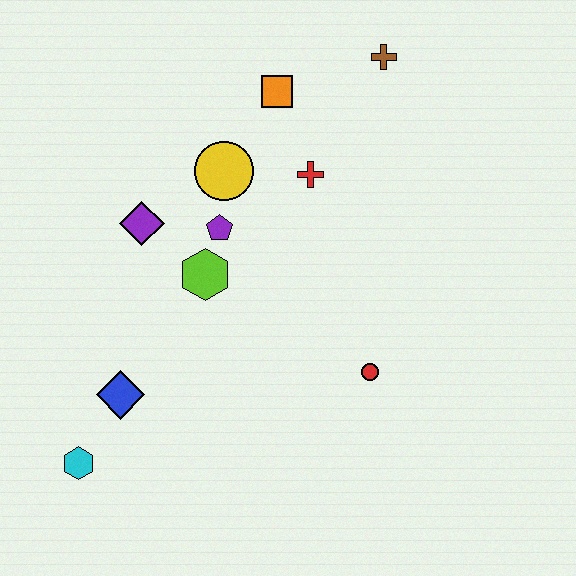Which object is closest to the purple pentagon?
The lime hexagon is closest to the purple pentagon.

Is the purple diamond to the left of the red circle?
Yes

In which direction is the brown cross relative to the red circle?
The brown cross is above the red circle.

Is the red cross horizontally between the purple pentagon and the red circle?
Yes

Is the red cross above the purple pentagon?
Yes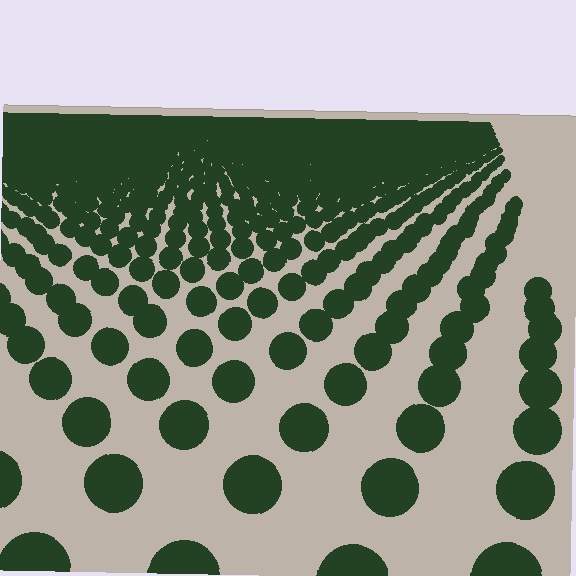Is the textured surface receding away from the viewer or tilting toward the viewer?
The surface is receding away from the viewer. Texture elements get smaller and denser toward the top.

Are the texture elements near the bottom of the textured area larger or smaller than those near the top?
Larger. Near the bottom, elements are closer to the viewer and appear at a bigger on-screen size.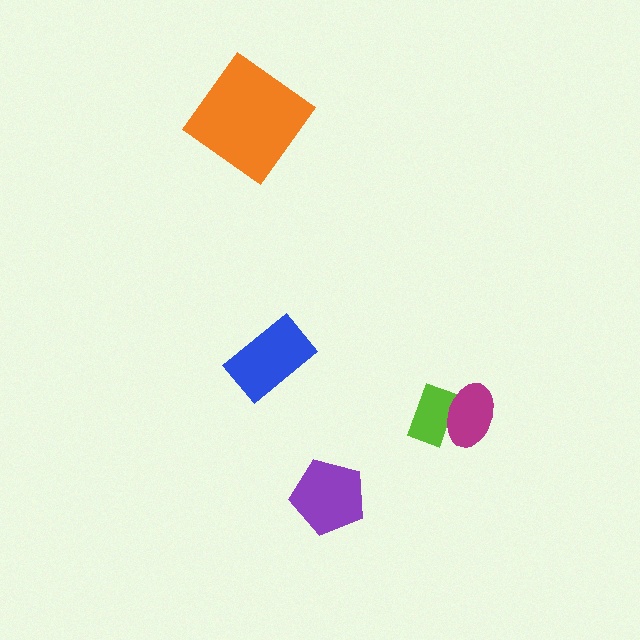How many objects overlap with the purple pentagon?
0 objects overlap with the purple pentagon.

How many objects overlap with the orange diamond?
0 objects overlap with the orange diamond.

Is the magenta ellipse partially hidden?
No, no other shape covers it.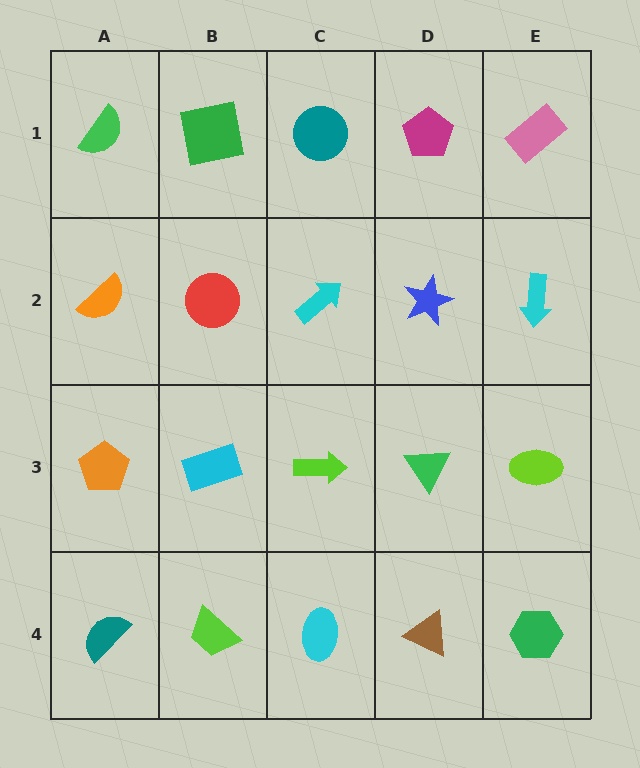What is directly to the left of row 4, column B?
A teal semicircle.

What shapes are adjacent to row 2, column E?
A pink rectangle (row 1, column E), a lime ellipse (row 3, column E), a blue star (row 2, column D).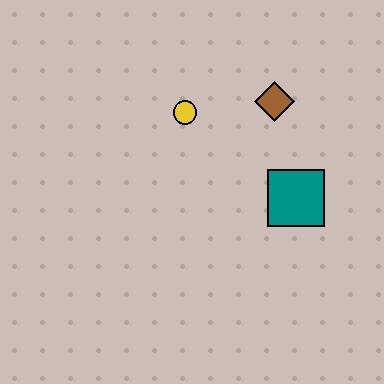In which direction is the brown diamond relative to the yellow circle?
The brown diamond is to the right of the yellow circle.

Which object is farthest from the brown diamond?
The teal square is farthest from the brown diamond.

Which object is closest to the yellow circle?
The brown diamond is closest to the yellow circle.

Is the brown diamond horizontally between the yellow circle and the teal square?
Yes